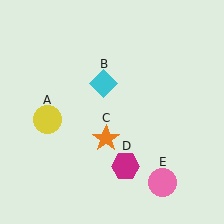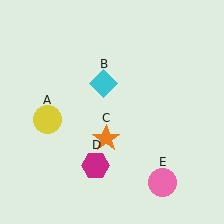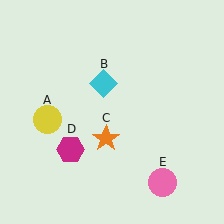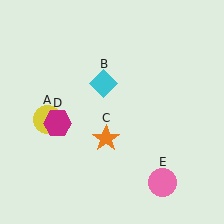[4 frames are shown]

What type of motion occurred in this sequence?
The magenta hexagon (object D) rotated clockwise around the center of the scene.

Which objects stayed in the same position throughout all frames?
Yellow circle (object A) and cyan diamond (object B) and orange star (object C) and pink circle (object E) remained stationary.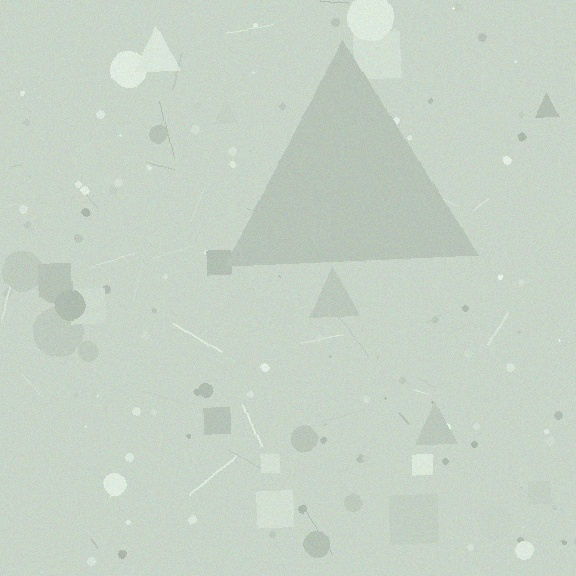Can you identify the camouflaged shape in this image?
The camouflaged shape is a triangle.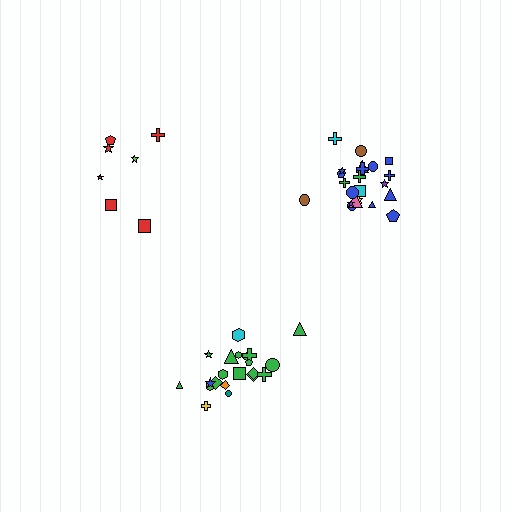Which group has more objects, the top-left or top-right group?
The top-right group.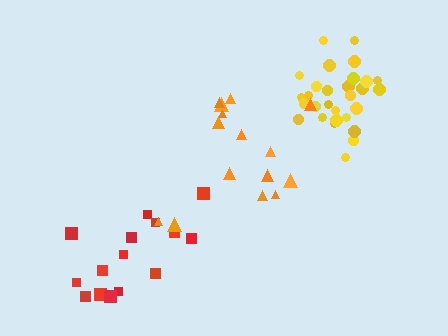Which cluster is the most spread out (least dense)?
Orange.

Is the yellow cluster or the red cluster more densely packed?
Yellow.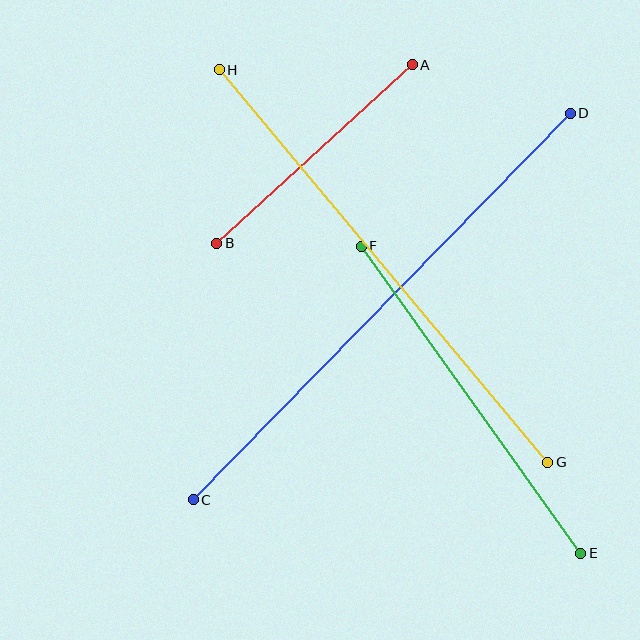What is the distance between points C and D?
The distance is approximately 540 pixels.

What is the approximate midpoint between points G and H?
The midpoint is at approximately (384, 266) pixels.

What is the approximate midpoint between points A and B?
The midpoint is at approximately (314, 154) pixels.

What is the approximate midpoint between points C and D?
The midpoint is at approximately (382, 306) pixels.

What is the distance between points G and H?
The distance is approximately 512 pixels.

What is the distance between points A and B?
The distance is approximately 265 pixels.